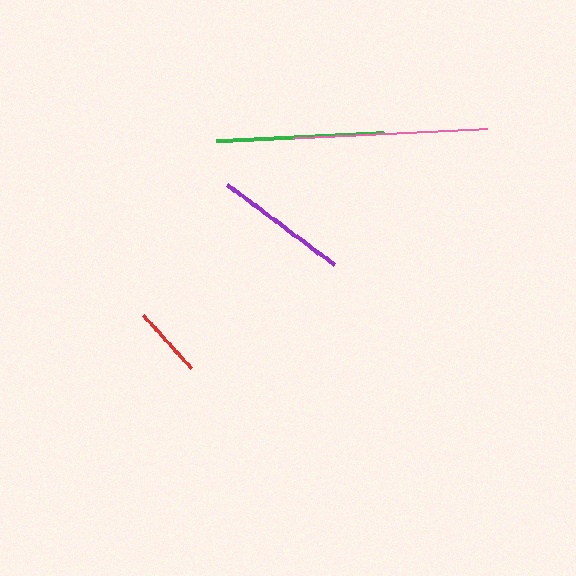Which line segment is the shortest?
The red line is the shortest at approximately 71 pixels.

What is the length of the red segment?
The red segment is approximately 71 pixels long.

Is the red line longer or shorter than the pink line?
The pink line is longer than the red line.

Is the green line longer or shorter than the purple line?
The green line is longer than the purple line.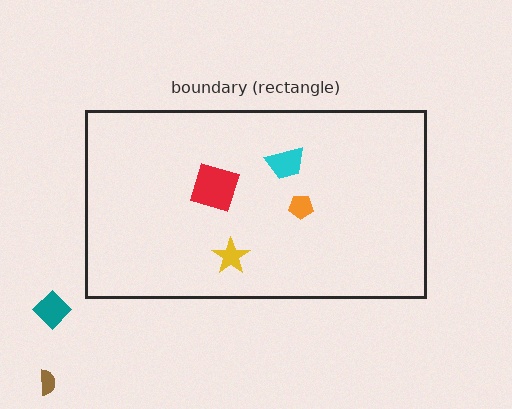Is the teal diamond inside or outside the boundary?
Outside.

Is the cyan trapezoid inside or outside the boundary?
Inside.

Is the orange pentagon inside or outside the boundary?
Inside.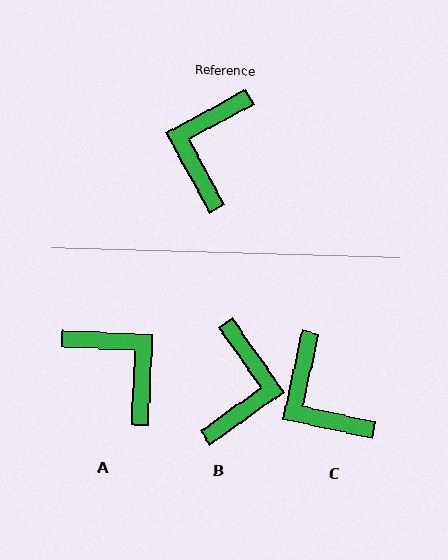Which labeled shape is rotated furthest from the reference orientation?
B, about 173 degrees away.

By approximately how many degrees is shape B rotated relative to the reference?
Approximately 173 degrees clockwise.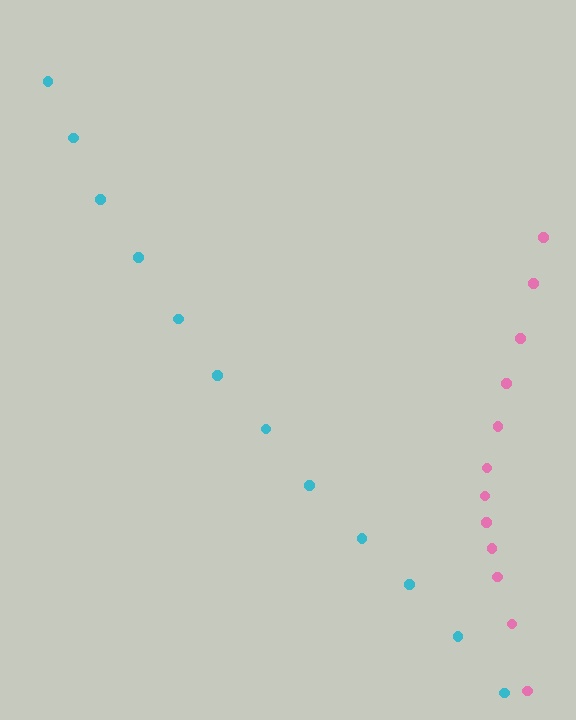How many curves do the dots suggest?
There are 2 distinct paths.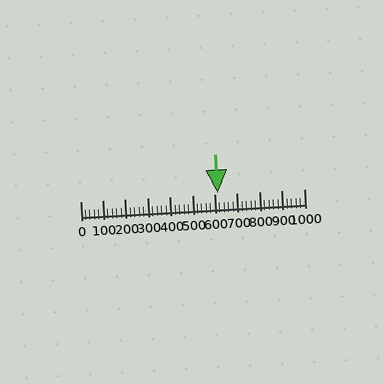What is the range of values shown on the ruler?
The ruler shows values from 0 to 1000.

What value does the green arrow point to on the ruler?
The green arrow points to approximately 612.